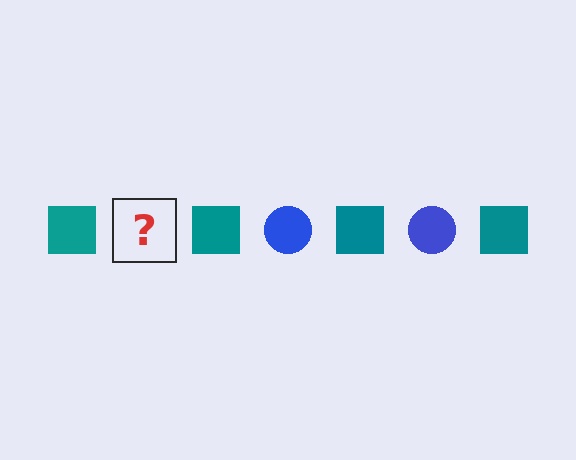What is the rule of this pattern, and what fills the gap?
The rule is that the pattern alternates between teal square and blue circle. The gap should be filled with a blue circle.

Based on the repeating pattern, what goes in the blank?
The blank should be a blue circle.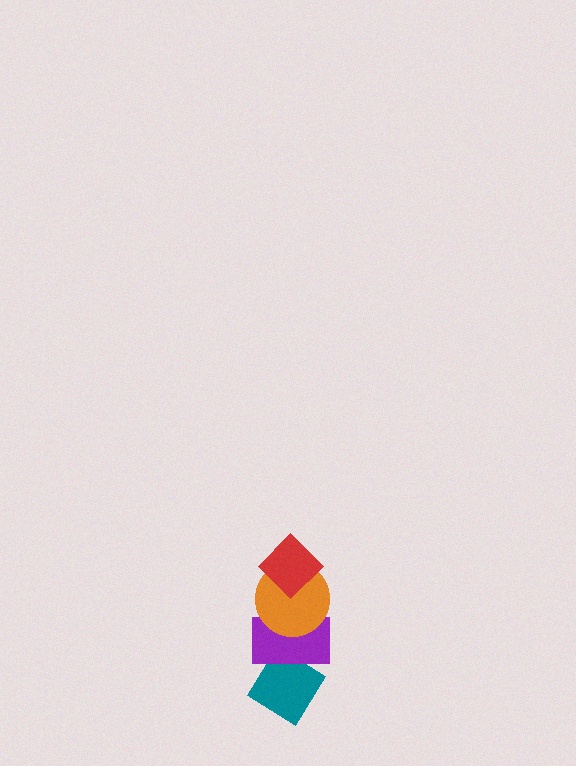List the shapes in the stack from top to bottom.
From top to bottom: the red diamond, the orange circle, the purple rectangle, the teal diamond.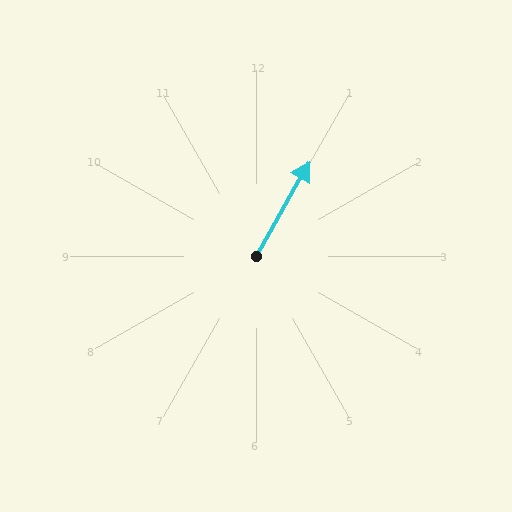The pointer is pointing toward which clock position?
Roughly 1 o'clock.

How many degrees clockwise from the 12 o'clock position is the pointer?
Approximately 30 degrees.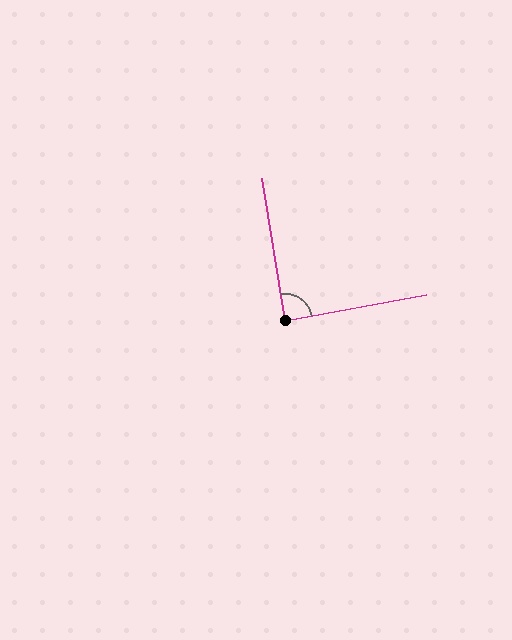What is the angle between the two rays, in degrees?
Approximately 88 degrees.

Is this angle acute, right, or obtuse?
It is approximately a right angle.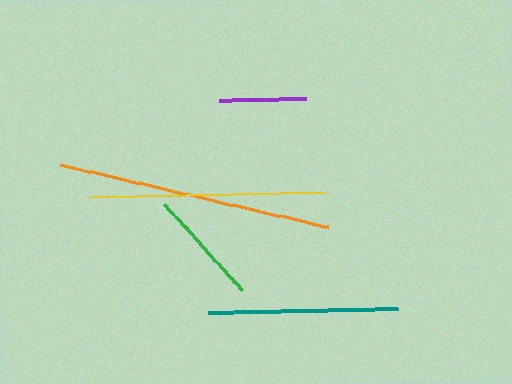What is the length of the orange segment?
The orange segment is approximately 275 pixels long.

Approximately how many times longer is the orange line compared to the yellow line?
The orange line is approximately 1.2 times the length of the yellow line.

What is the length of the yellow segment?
The yellow segment is approximately 236 pixels long.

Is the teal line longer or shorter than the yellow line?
The yellow line is longer than the teal line.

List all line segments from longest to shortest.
From longest to shortest: orange, yellow, teal, green, purple.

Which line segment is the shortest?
The purple line is the shortest at approximately 87 pixels.